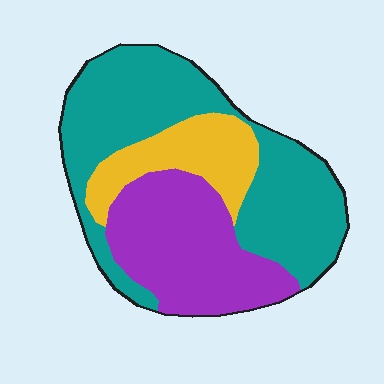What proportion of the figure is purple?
Purple takes up about one third (1/3) of the figure.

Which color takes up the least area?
Yellow, at roughly 15%.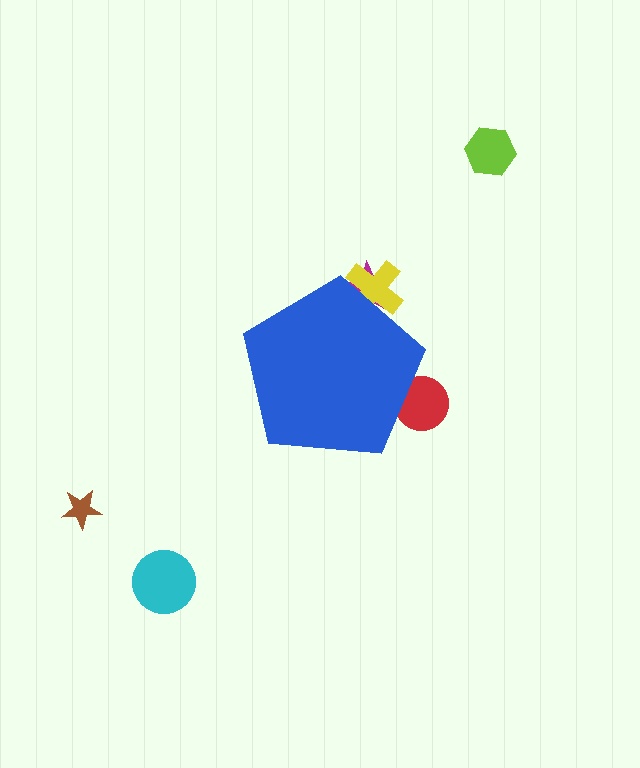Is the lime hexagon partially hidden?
No, the lime hexagon is fully visible.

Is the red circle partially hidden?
Yes, the red circle is partially hidden behind the blue pentagon.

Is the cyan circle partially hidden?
No, the cyan circle is fully visible.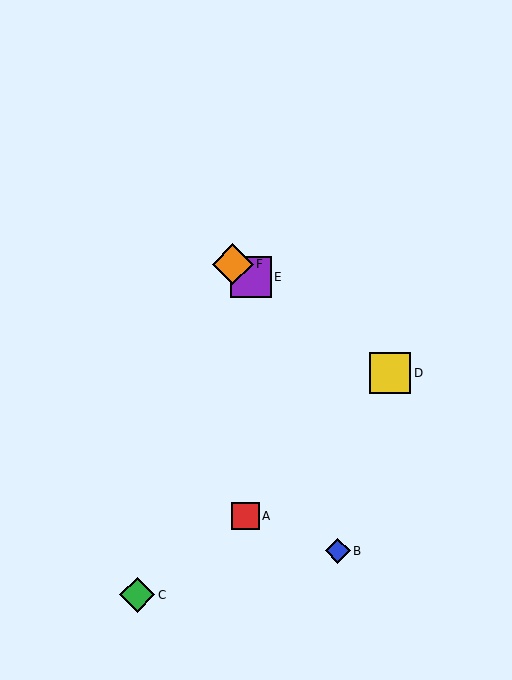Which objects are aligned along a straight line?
Objects D, E, F are aligned along a straight line.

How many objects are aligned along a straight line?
3 objects (D, E, F) are aligned along a straight line.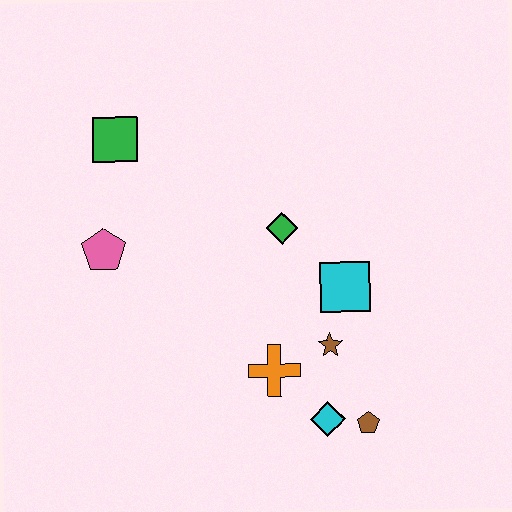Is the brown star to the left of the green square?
No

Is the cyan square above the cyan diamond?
Yes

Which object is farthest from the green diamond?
The brown pentagon is farthest from the green diamond.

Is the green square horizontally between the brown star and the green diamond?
No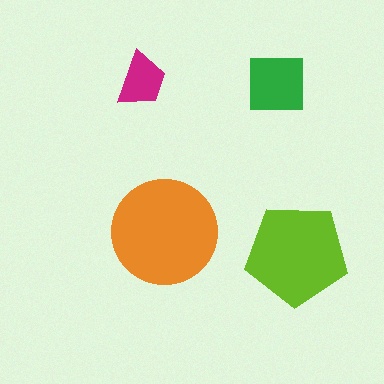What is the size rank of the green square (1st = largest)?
3rd.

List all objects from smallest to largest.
The magenta trapezoid, the green square, the lime pentagon, the orange circle.